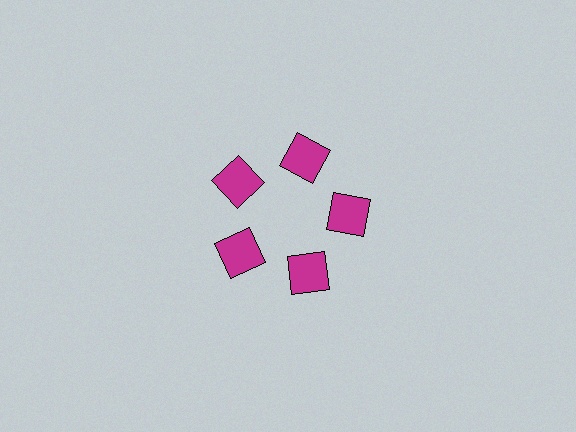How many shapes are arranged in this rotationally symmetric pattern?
There are 5 shapes, arranged in 5 groups of 1.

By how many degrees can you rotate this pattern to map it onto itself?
The pattern maps onto itself every 72 degrees of rotation.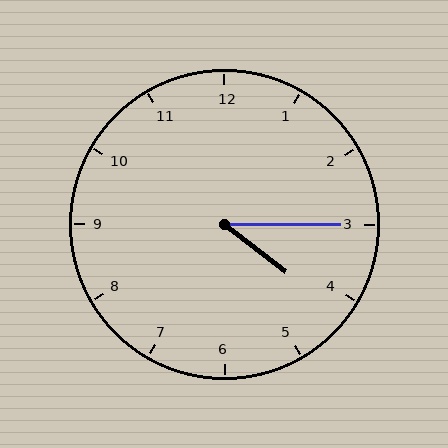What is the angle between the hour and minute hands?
Approximately 38 degrees.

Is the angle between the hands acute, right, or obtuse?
It is acute.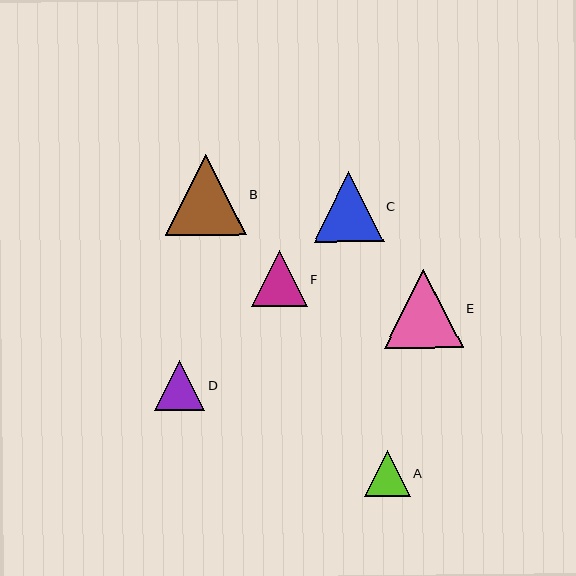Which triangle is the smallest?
Triangle A is the smallest with a size of approximately 46 pixels.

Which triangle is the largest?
Triangle B is the largest with a size of approximately 81 pixels.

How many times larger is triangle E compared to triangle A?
Triangle E is approximately 1.7 times the size of triangle A.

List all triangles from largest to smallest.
From largest to smallest: B, E, C, F, D, A.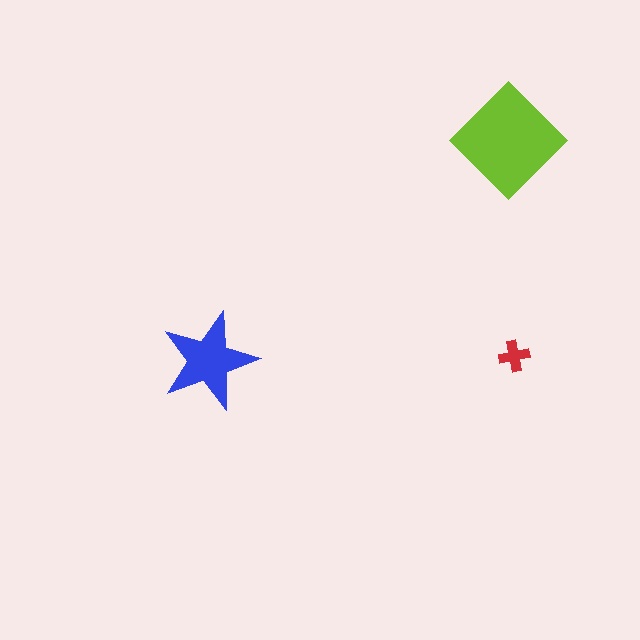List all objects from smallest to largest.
The red cross, the blue star, the lime diamond.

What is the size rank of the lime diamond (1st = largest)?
1st.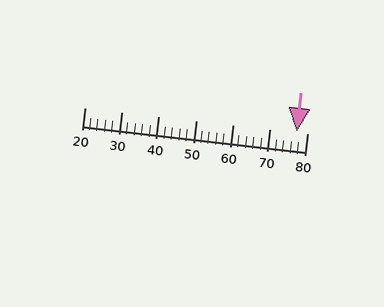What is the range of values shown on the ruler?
The ruler shows values from 20 to 80.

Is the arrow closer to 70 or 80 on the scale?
The arrow is closer to 80.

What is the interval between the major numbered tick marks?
The major tick marks are spaced 10 units apart.